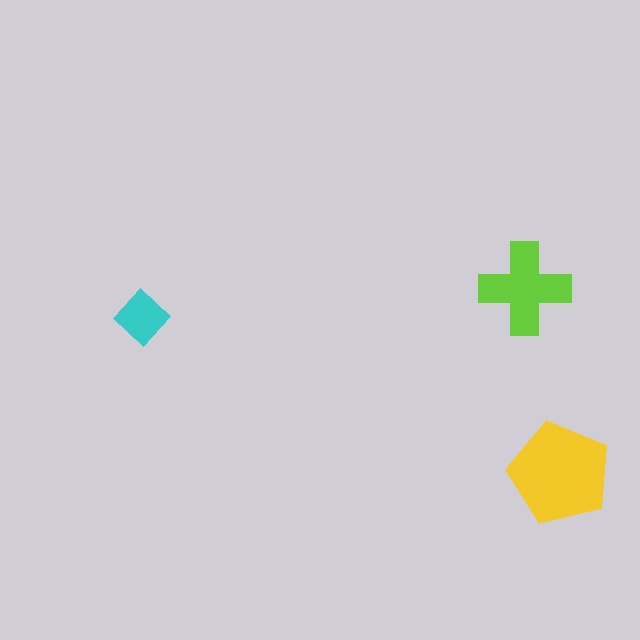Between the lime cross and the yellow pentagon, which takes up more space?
The yellow pentagon.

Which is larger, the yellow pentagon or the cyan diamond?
The yellow pentagon.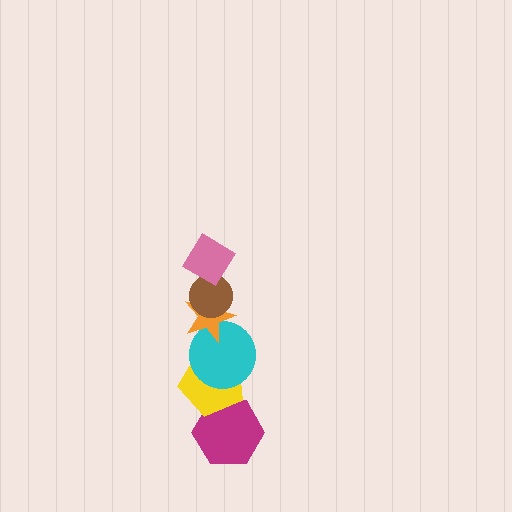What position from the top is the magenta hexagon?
The magenta hexagon is 6th from the top.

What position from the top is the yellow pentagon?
The yellow pentagon is 5th from the top.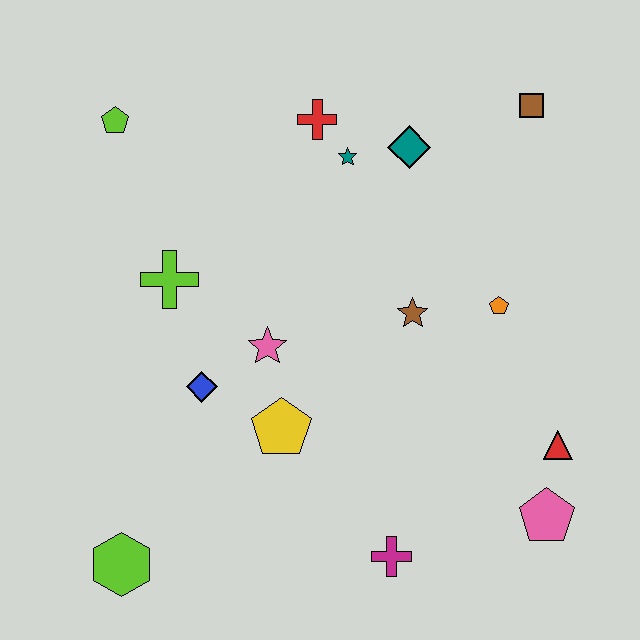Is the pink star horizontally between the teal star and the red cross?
No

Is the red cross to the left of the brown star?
Yes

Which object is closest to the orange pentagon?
The brown star is closest to the orange pentagon.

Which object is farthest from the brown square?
The lime hexagon is farthest from the brown square.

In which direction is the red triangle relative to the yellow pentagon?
The red triangle is to the right of the yellow pentagon.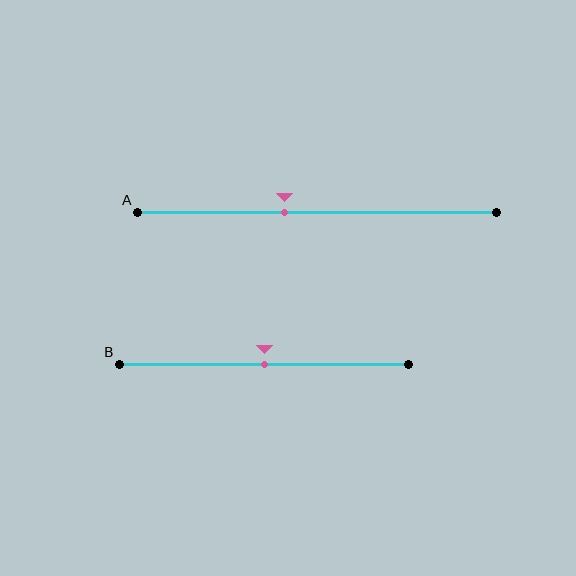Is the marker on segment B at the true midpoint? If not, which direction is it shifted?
Yes, the marker on segment B is at the true midpoint.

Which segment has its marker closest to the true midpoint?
Segment B has its marker closest to the true midpoint.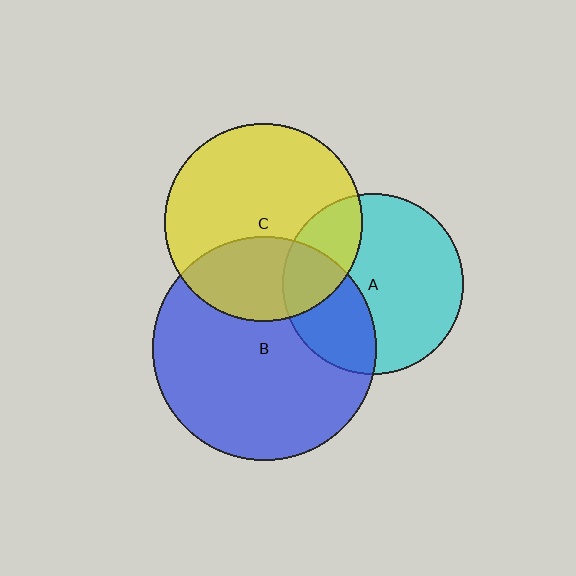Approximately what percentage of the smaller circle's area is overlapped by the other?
Approximately 35%.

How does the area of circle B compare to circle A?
Approximately 1.5 times.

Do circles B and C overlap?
Yes.